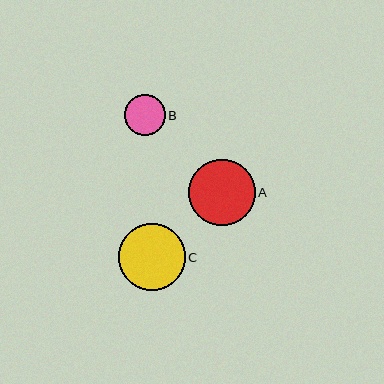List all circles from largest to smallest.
From largest to smallest: C, A, B.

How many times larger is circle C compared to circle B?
Circle C is approximately 1.7 times the size of circle B.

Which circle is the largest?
Circle C is the largest with a size of approximately 67 pixels.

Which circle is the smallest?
Circle B is the smallest with a size of approximately 41 pixels.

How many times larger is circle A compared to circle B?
Circle A is approximately 1.6 times the size of circle B.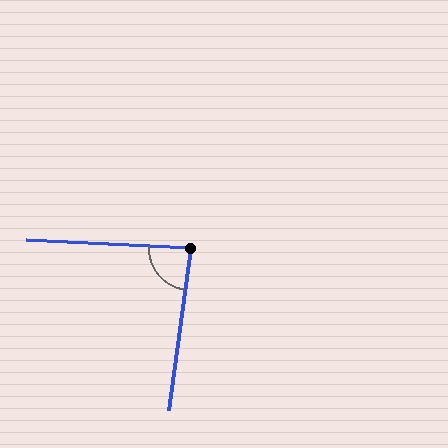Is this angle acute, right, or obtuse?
It is approximately a right angle.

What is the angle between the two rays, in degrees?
Approximately 85 degrees.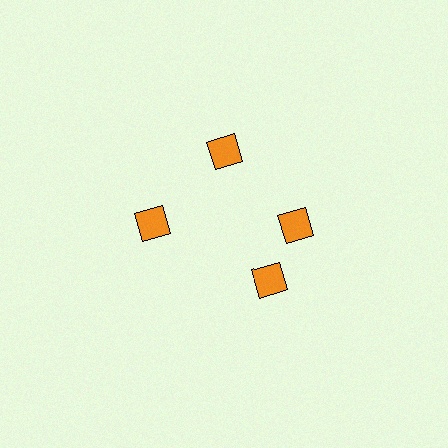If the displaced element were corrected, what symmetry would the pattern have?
It would have 4-fold rotational symmetry — the pattern would map onto itself every 90 degrees.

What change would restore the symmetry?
The symmetry would be restored by rotating it back into even spacing with its neighbors so that all 4 diamonds sit at equal angles and equal distance from the center.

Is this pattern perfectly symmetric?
No. The 4 orange diamonds are arranged in a ring, but one element near the 6 o'clock position is rotated out of alignment along the ring, breaking the 4-fold rotational symmetry.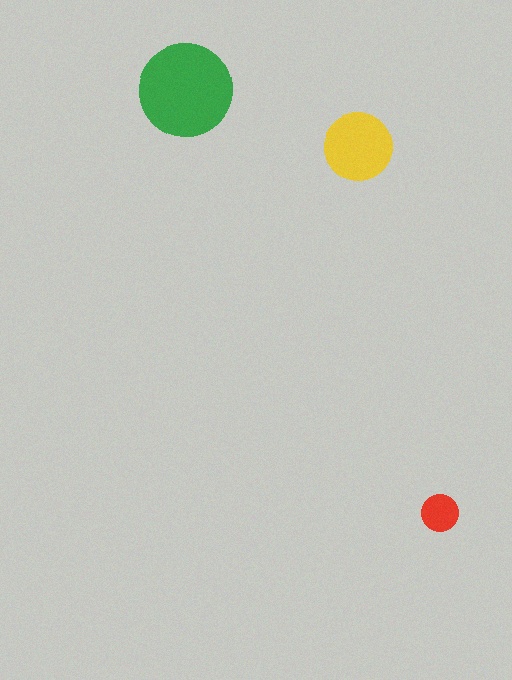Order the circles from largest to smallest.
the green one, the yellow one, the red one.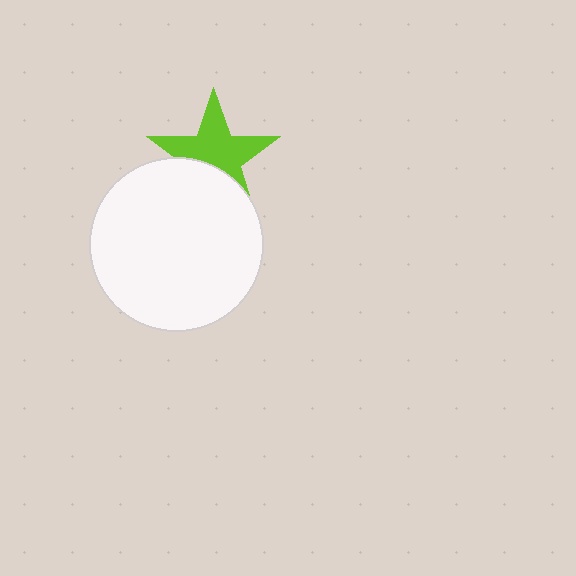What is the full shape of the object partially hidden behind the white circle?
The partially hidden object is a lime star.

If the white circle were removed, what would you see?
You would see the complete lime star.